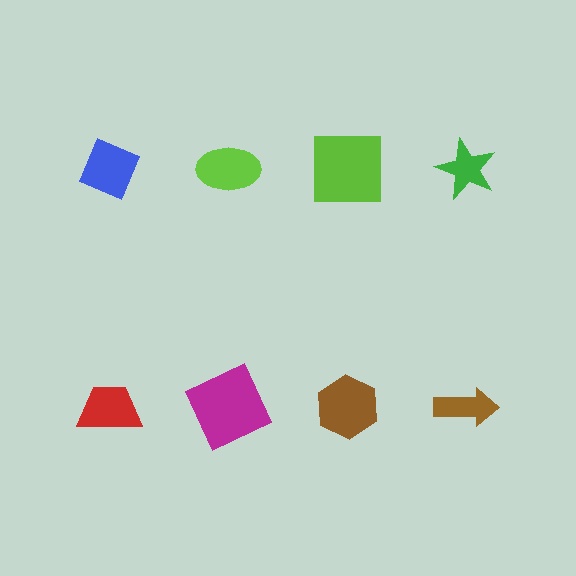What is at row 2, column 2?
A magenta square.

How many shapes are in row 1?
4 shapes.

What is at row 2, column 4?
A brown arrow.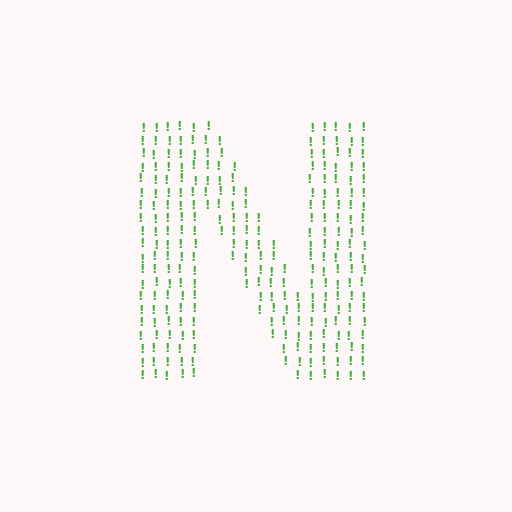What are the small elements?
The small elements are exclamation marks.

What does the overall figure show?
The overall figure shows the letter N.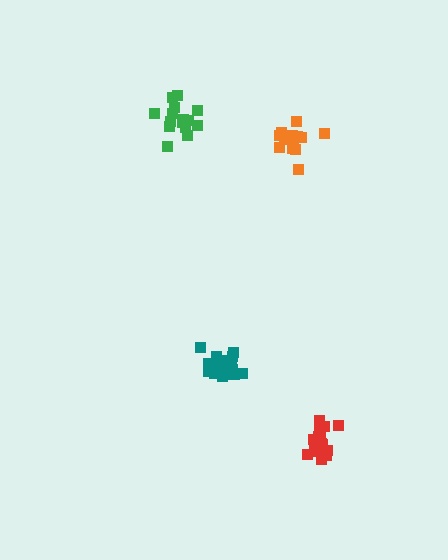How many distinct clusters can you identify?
There are 4 distinct clusters.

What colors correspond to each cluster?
The clusters are colored: red, orange, teal, green.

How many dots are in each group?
Group 1: 17 dots, Group 2: 14 dots, Group 3: 19 dots, Group 4: 15 dots (65 total).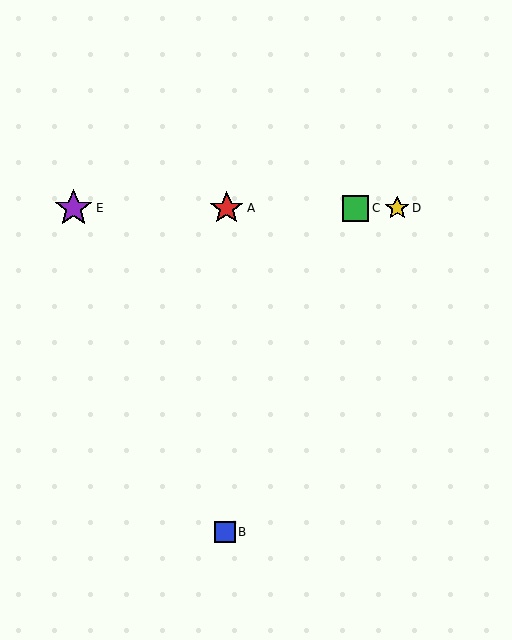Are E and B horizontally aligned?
No, E is at y≈208 and B is at y≈532.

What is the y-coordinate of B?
Object B is at y≈532.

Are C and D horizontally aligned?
Yes, both are at y≈208.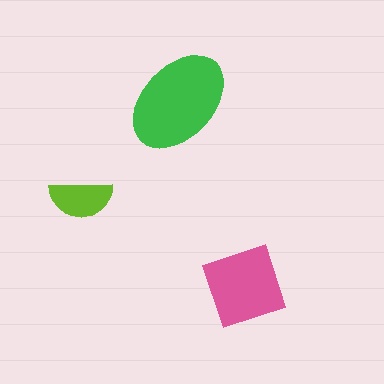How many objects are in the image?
There are 3 objects in the image.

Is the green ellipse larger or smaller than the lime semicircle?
Larger.